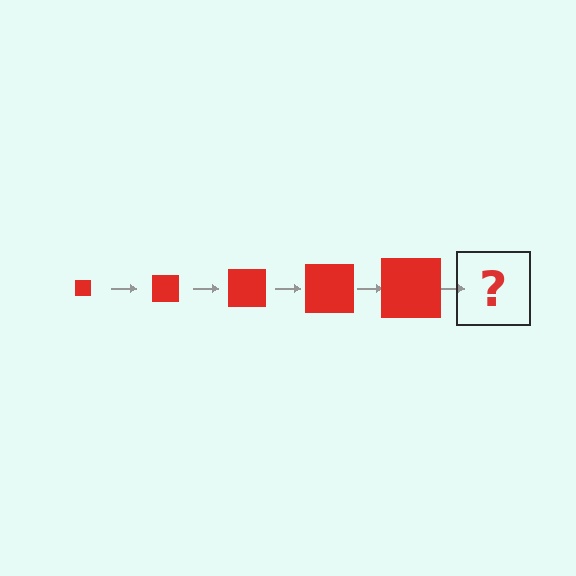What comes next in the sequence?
The next element should be a red square, larger than the previous one.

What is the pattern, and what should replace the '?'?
The pattern is that the square gets progressively larger each step. The '?' should be a red square, larger than the previous one.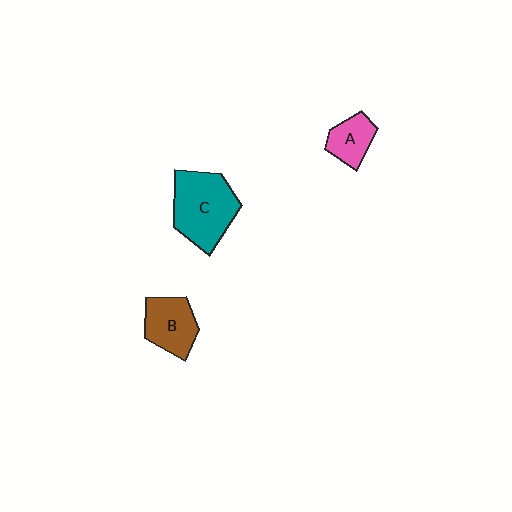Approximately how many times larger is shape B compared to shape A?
Approximately 1.4 times.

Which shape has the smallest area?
Shape A (pink).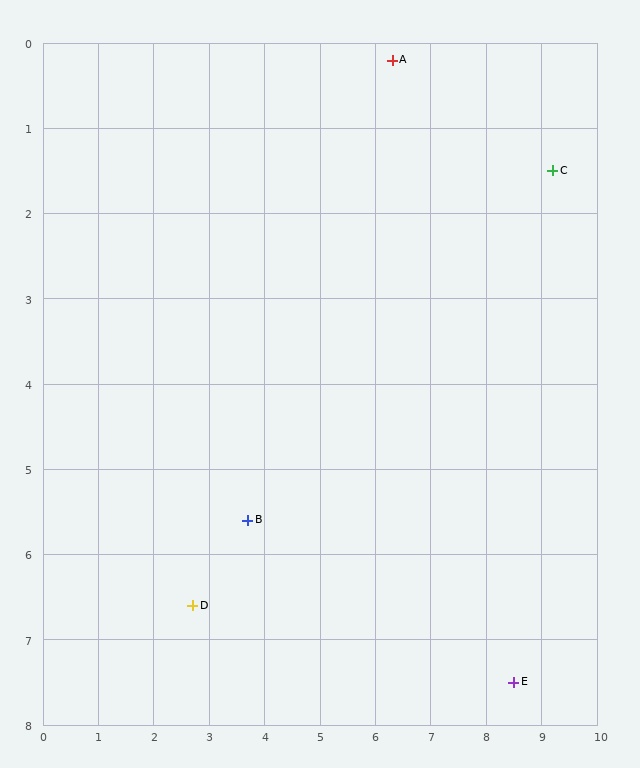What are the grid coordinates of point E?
Point E is at approximately (8.5, 7.5).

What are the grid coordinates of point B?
Point B is at approximately (3.7, 5.6).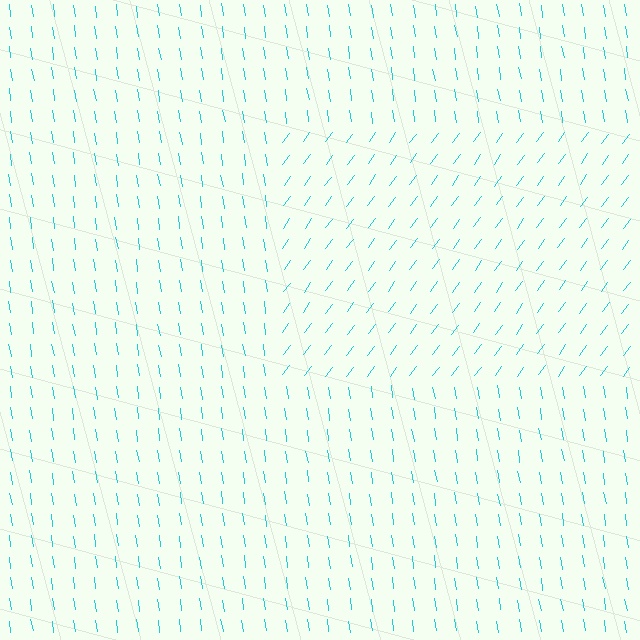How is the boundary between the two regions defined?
The boundary is defined purely by a change in line orientation (approximately 45 degrees difference). All lines are the same color and thickness.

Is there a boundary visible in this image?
Yes, there is a texture boundary formed by a change in line orientation.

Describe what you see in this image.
The image is filled with small cyan line segments. A rectangle region in the image has lines oriented differently from the surrounding lines, creating a visible texture boundary.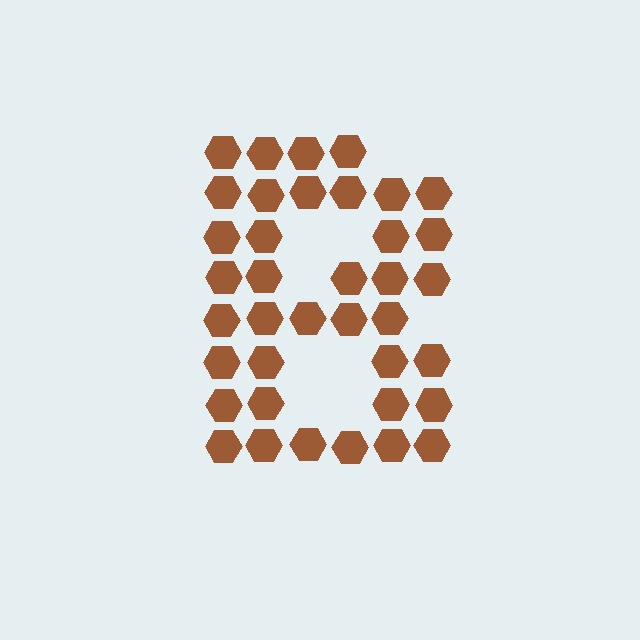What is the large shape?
The large shape is the letter B.